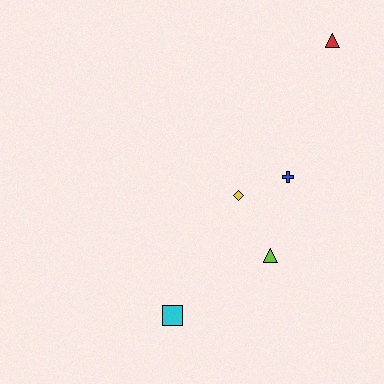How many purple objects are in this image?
There are no purple objects.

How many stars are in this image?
There are no stars.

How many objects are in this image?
There are 5 objects.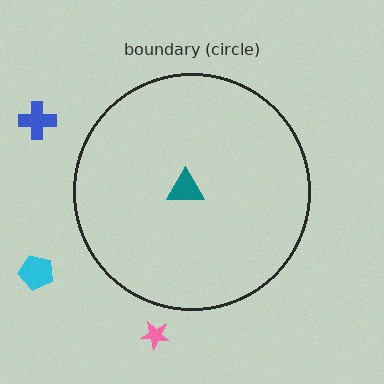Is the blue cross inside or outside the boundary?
Outside.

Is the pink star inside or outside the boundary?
Outside.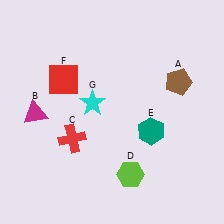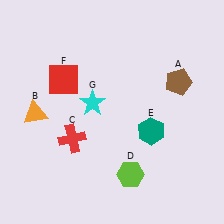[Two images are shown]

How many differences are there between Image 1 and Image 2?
There is 1 difference between the two images.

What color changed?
The triangle (B) changed from magenta in Image 1 to orange in Image 2.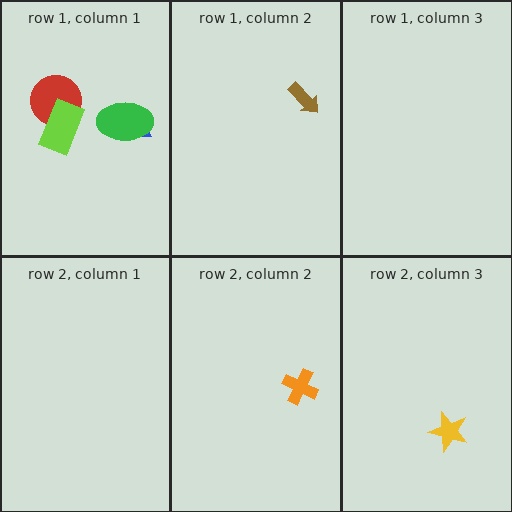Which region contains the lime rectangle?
The row 1, column 1 region.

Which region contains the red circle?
The row 1, column 1 region.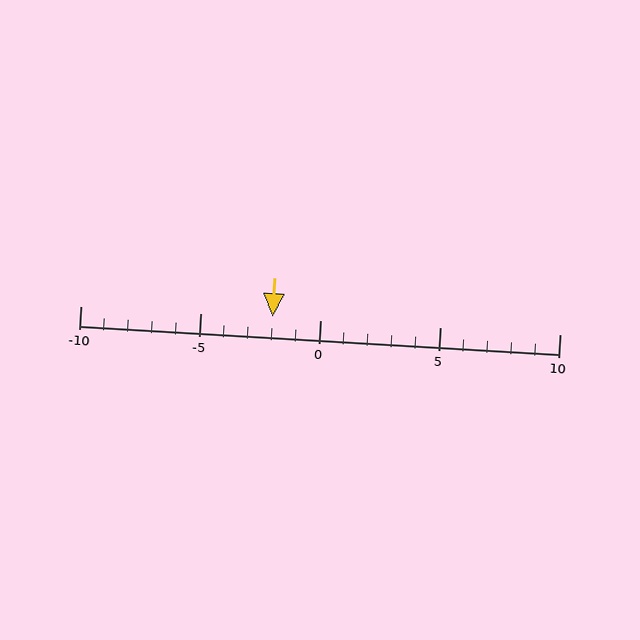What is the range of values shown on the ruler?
The ruler shows values from -10 to 10.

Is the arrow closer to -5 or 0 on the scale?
The arrow is closer to 0.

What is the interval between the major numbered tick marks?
The major tick marks are spaced 5 units apart.